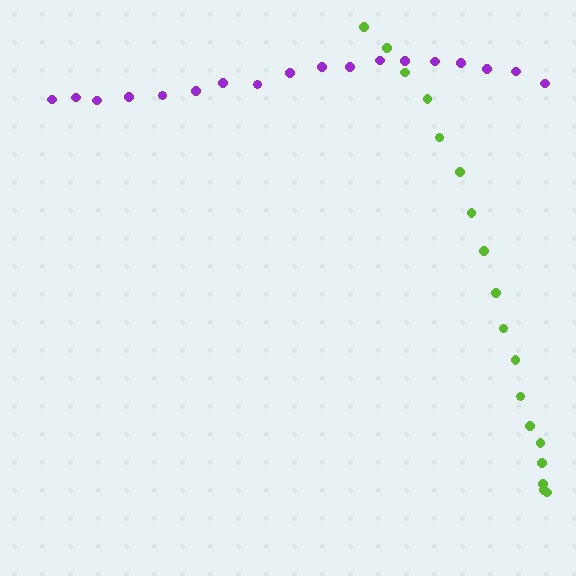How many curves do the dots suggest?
There are 2 distinct paths.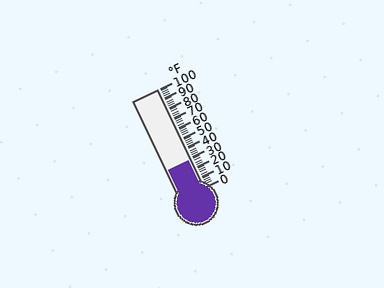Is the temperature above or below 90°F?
The temperature is below 90°F.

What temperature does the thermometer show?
The thermometer shows approximately 28°F.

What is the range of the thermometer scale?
The thermometer scale ranges from 0°F to 100°F.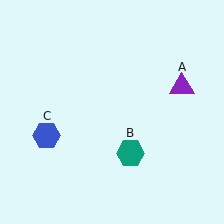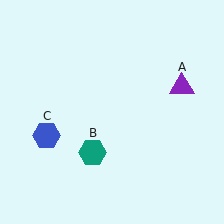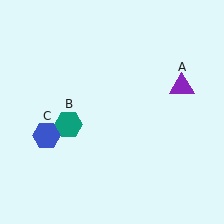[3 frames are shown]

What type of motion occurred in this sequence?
The teal hexagon (object B) rotated clockwise around the center of the scene.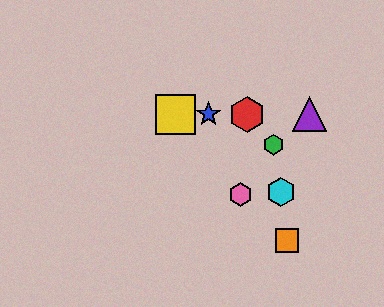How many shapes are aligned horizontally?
4 shapes (the red hexagon, the blue star, the yellow square, the purple triangle) are aligned horizontally.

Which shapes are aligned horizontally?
The red hexagon, the blue star, the yellow square, the purple triangle are aligned horizontally.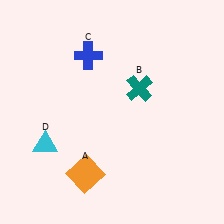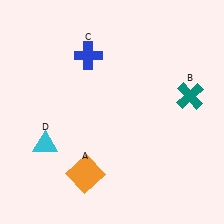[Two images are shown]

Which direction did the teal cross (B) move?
The teal cross (B) moved right.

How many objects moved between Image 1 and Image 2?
1 object moved between the two images.